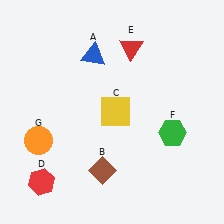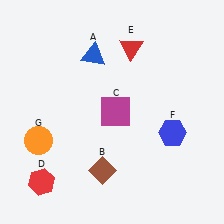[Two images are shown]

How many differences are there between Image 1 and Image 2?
There are 2 differences between the two images.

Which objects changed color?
C changed from yellow to magenta. F changed from green to blue.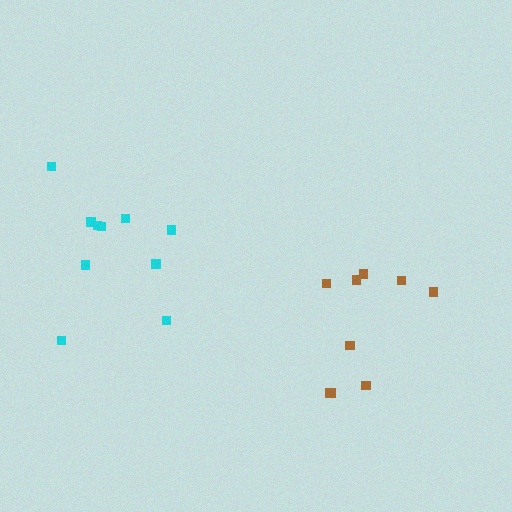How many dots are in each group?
Group 1: 10 dots, Group 2: 9 dots (19 total).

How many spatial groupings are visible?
There are 2 spatial groupings.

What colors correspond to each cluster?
The clusters are colored: cyan, brown.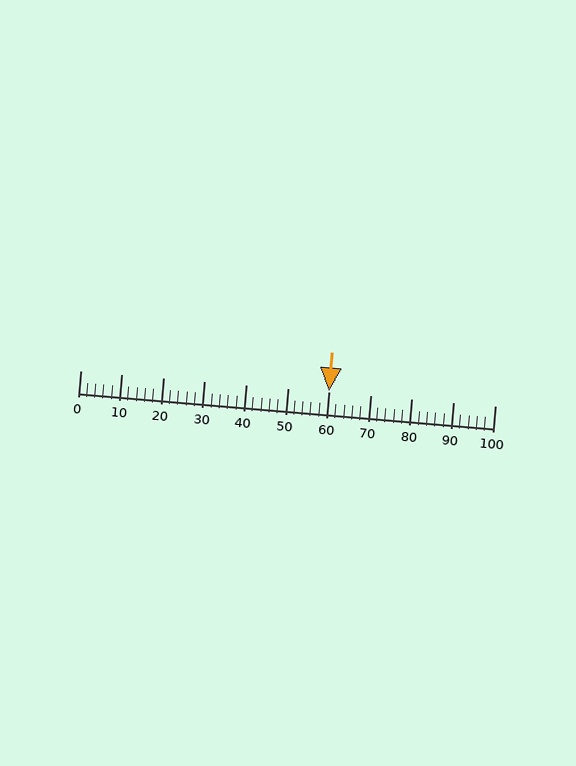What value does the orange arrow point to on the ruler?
The orange arrow points to approximately 60.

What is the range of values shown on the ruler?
The ruler shows values from 0 to 100.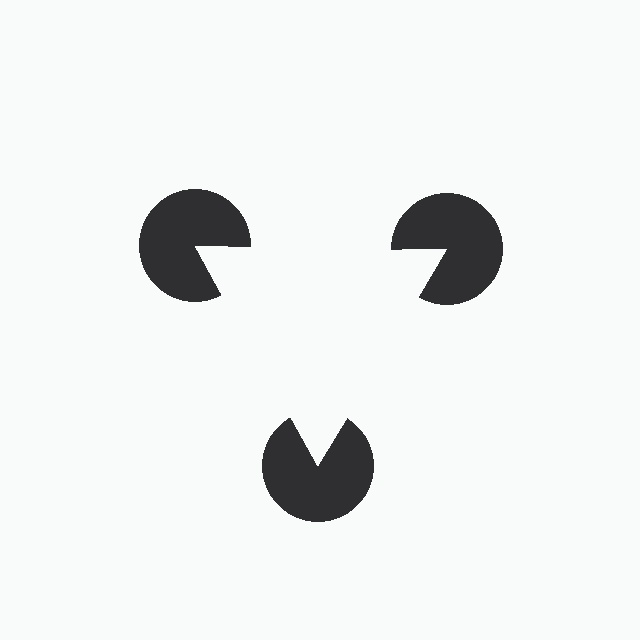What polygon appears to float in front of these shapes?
An illusory triangle — its edges are inferred from the aligned wedge cuts in the pac-man discs, not physically drawn.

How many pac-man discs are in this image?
There are 3 — one at each vertex of the illusory triangle.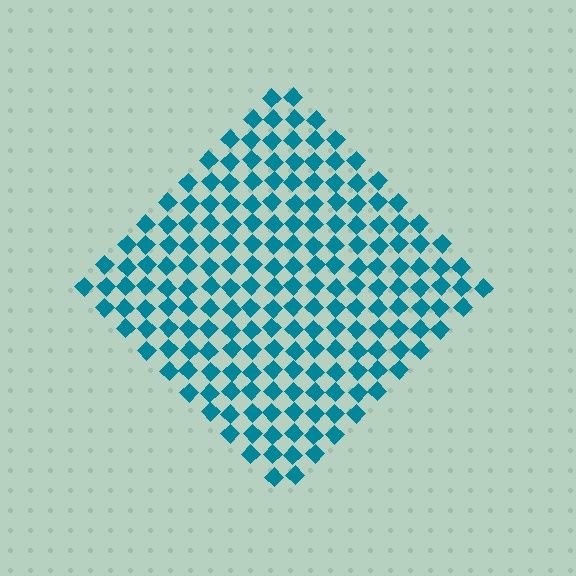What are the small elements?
The small elements are diamonds.